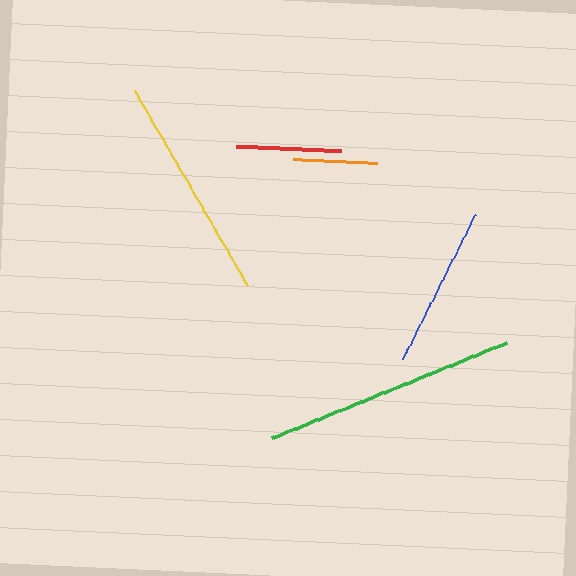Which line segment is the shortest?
The orange line is the shortest at approximately 84 pixels.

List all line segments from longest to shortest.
From longest to shortest: green, yellow, blue, red, orange.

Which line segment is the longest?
The green line is the longest at approximately 253 pixels.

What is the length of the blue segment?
The blue segment is approximately 162 pixels long.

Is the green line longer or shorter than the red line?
The green line is longer than the red line.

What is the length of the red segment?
The red segment is approximately 105 pixels long.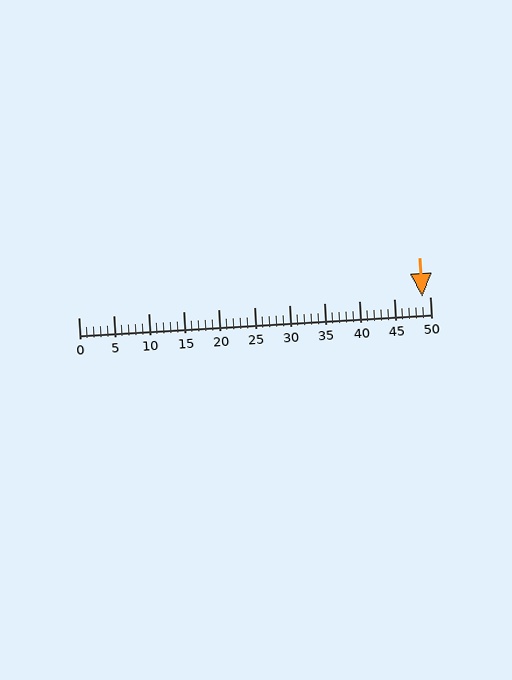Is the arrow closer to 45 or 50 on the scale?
The arrow is closer to 50.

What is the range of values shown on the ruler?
The ruler shows values from 0 to 50.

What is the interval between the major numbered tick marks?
The major tick marks are spaced 5 units apart.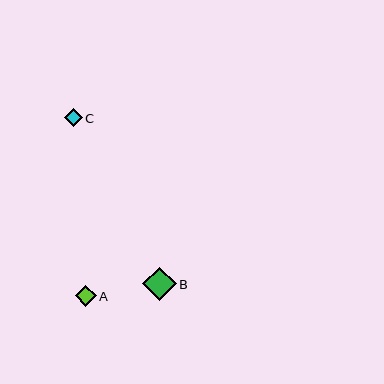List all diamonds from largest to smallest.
From largest to smallest: B, A, C.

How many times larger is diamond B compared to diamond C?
Diamond B is approximately 1.8 times the size of diamond C.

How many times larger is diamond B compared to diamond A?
Diamond B is approximately 1.6 times the size of diamond A.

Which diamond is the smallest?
Diamond C is the smallest with a size of approximately 18 pixels.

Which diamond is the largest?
Diamond B is the largest with a size of approximately 33 pixels.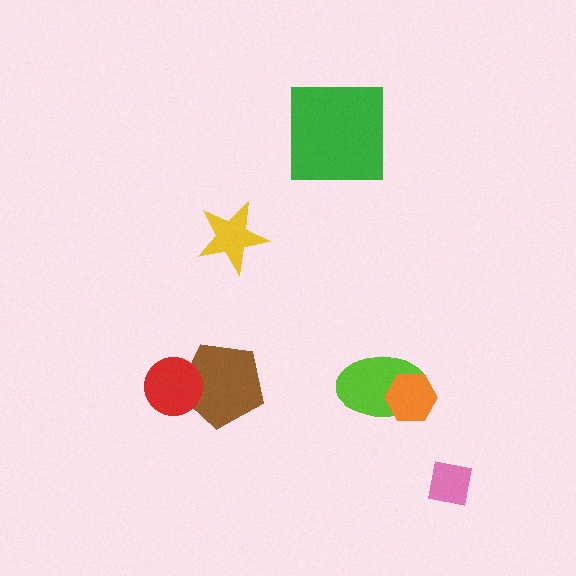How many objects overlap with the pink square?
0 objects overlap with the pink square.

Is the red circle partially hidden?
No, no other shape covers it.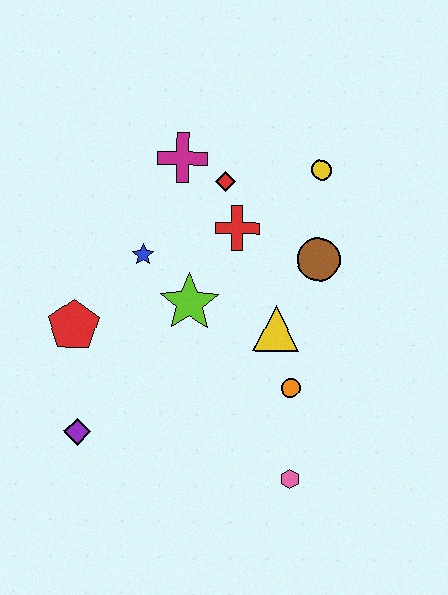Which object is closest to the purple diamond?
The red pentagon is closest to the purple diamond.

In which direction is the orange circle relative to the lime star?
The orange circle is to the right of the lime star.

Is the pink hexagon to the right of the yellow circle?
No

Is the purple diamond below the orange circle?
Yes